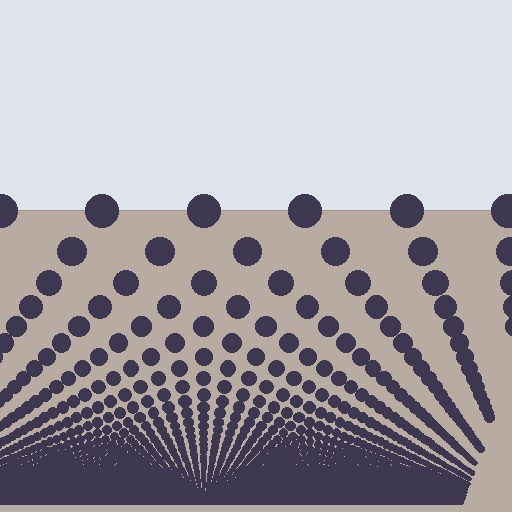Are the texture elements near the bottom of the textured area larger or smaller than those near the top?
Smaller. The gradient is inverted — elements near the bottom are smaller and denser.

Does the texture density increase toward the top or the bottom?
Density increases toward the bottom.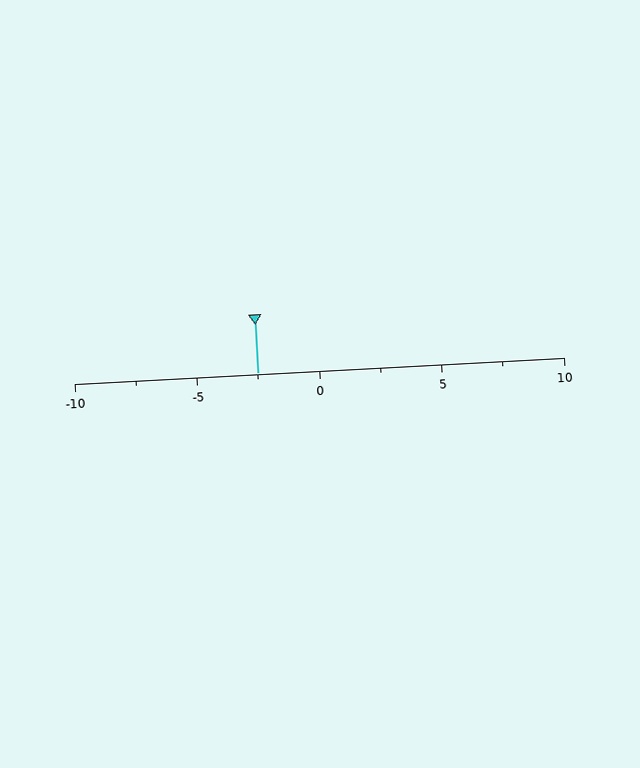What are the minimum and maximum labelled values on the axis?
The axis runs from -10 to 10.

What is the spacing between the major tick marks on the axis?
The major ticks are spaced 5 apart.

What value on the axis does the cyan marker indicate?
The marker indicates approximately -2.5.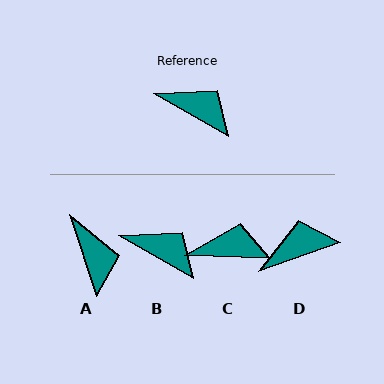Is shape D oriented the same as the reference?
No, it is off by about 50 degrees.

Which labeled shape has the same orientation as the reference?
B.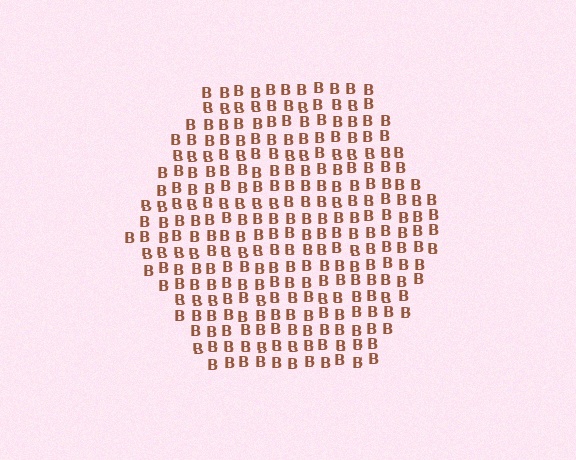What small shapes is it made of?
It is made of small letter B's.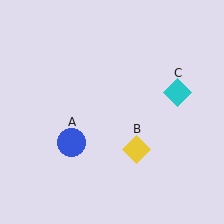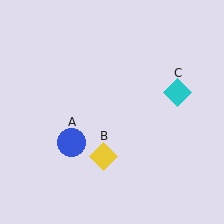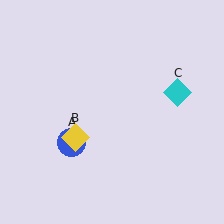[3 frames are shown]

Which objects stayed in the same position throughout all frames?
Blue circle (object A) and cyan diamond (object C) remained stationary.